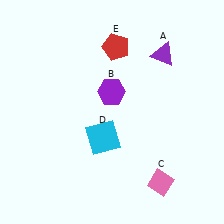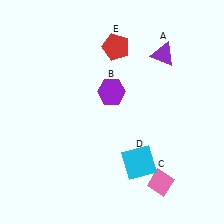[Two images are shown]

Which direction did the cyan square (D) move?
The cyan square (D) moved right.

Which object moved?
The cyan square (D) moved right.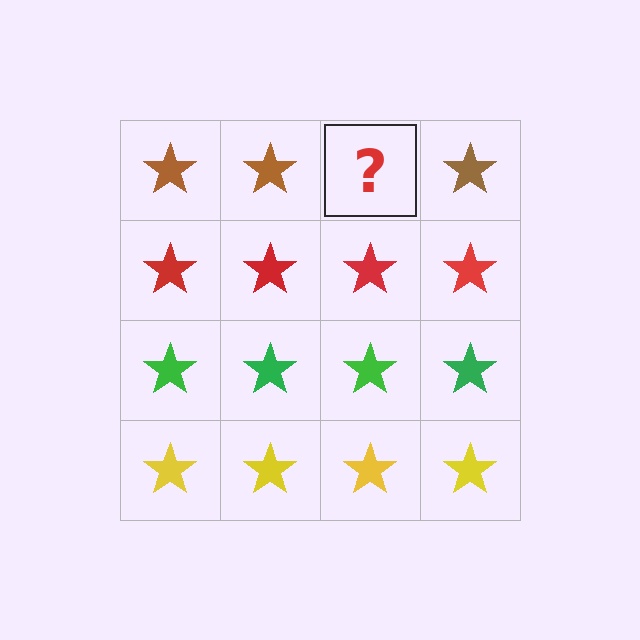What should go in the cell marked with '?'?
The missing cell should contain a brown star.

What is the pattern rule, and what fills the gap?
The rule is that each row has a consistent color. The gap should be filled with a brown star.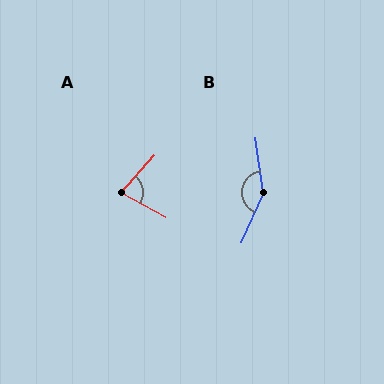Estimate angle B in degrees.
Approximately 148 degrees.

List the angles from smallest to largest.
A (77°), B (148°).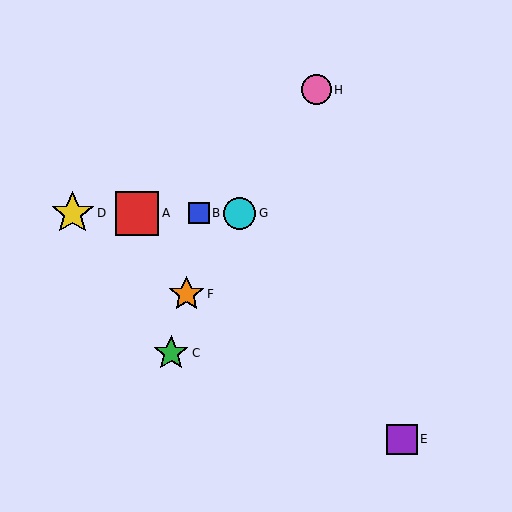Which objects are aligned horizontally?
Objects A, B, D, G are aligned horizontally.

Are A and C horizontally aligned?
No, A is at y≈213 and C is at y≈353.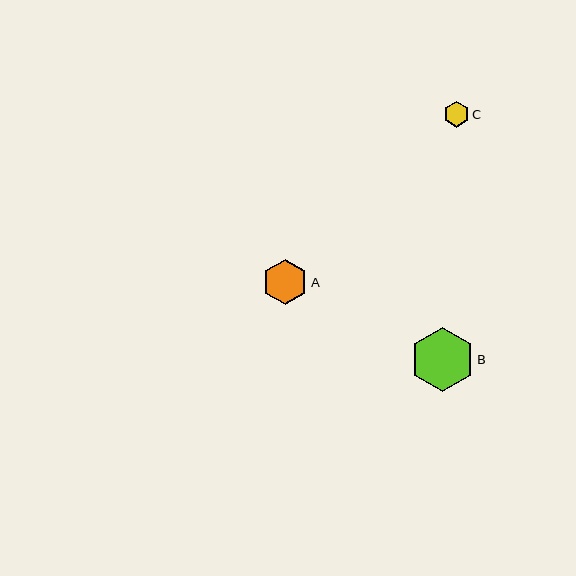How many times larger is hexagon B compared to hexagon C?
Hexagon B is approximately 2.5 times the size of hexagon C.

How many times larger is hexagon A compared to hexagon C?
Hexagon A is approximately 1.7 times the size of hexagon C.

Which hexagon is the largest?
Hexagon B is the largest with a size of approximately 64 pixels.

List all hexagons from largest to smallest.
From largest to smallest: B, A, C.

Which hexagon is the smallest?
Hexagon C is the smallest with a size of approximately 26 pixels.